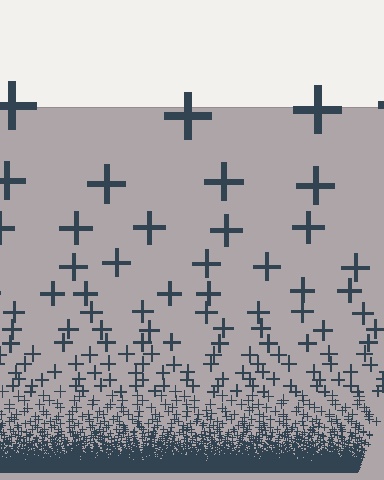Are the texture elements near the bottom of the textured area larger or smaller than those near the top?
Smaller. The gradient is inverted — elements near the bottom are smaller and denser.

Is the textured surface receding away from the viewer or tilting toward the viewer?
The surface appears to tilt toward the viewer. Texture elements get larger and sparser toward the top.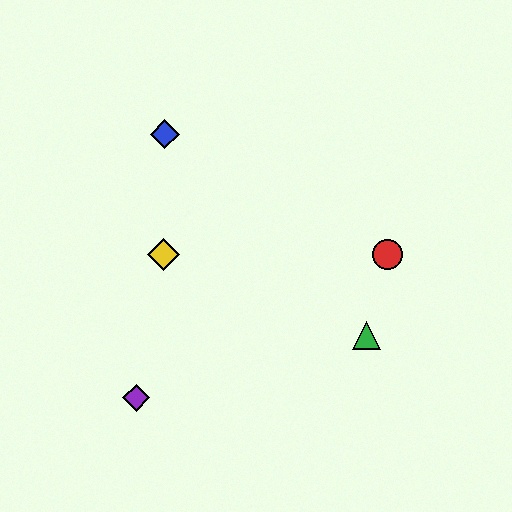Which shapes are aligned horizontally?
The red circle, the yellow diamond are aligned horizontally.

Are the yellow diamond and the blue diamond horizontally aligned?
No, the yellow diamond is at y≈255 and the blue diamond is at y≈134.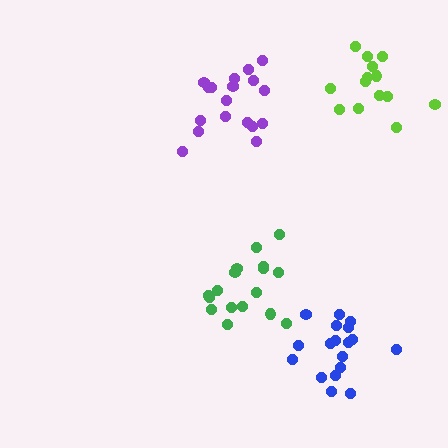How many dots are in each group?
Group 1: 18 dots, Group 2: 18 dots, Group 3: 17 dots, Group 4: 14 dots (67 total).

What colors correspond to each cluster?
The clusters are colored: blue, purple, green, lime.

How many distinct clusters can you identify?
There are 4 distinct clusters.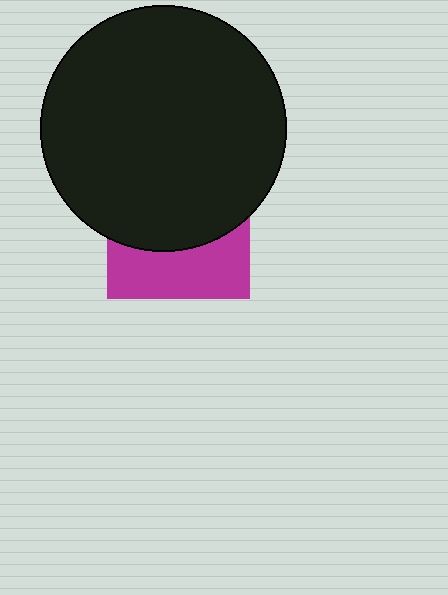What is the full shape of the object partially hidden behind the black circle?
The partially hidden object is a magenta square.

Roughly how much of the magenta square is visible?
A small part of it is visible (roughly 39%).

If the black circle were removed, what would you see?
You would see the complete magenta square.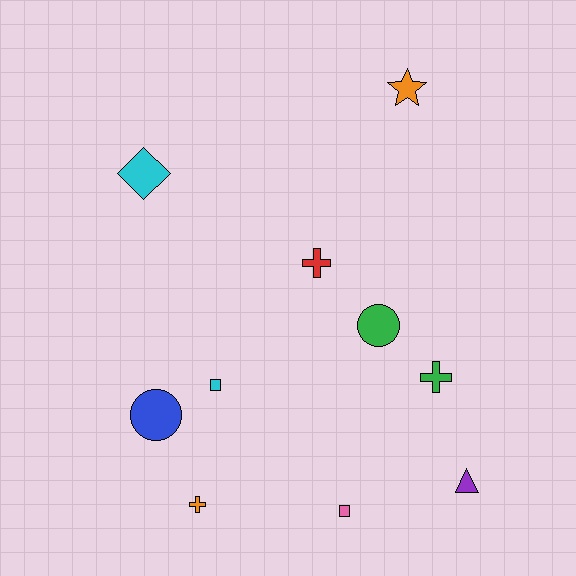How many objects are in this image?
There are 10 objects.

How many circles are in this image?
There are 2 circles.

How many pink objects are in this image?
There is 1 pink object.